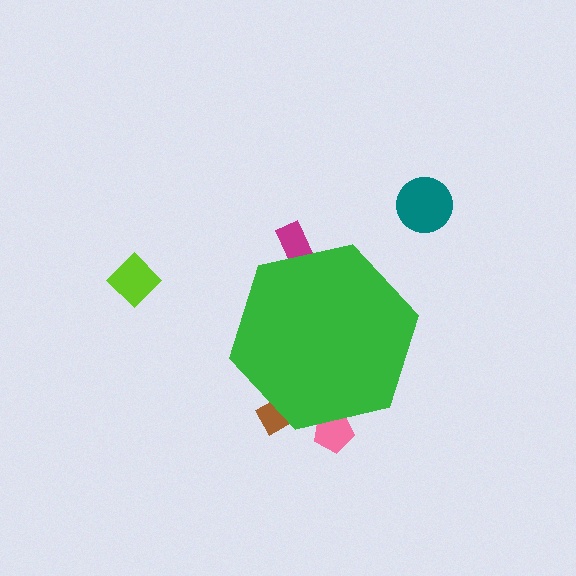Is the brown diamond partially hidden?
Yes, the brown diamond is partially hidden behind the green hexagon.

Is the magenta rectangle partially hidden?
Yes, the magenta rectangle is partially hidden behind the green hexagon.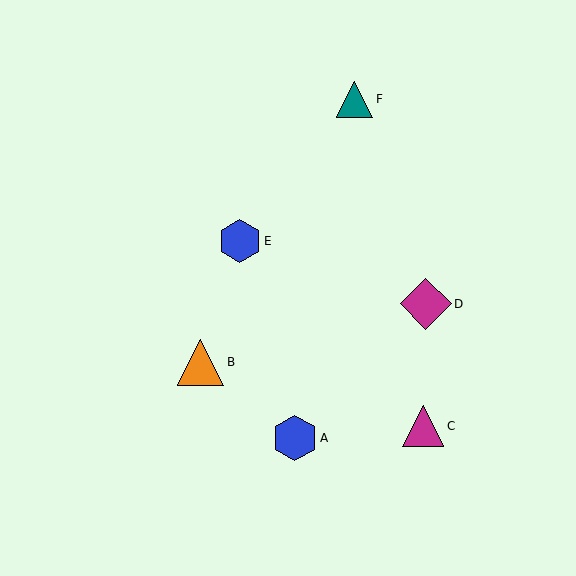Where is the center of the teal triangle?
The center of the teal triangle is at (355, 99).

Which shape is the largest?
The magenta diamond (labeled D) is the largest.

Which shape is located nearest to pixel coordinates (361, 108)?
The teal triangle (labeled F) at (355, 99) is nearest to that location.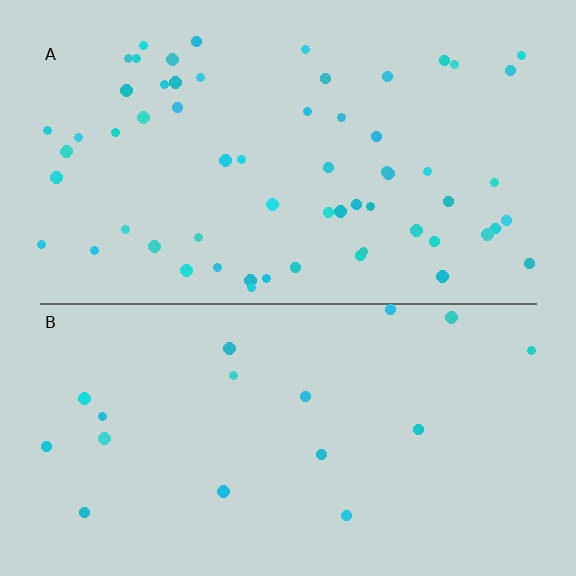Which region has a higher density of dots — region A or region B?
A (the top).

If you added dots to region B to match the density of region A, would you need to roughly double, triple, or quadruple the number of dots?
Approximately triple.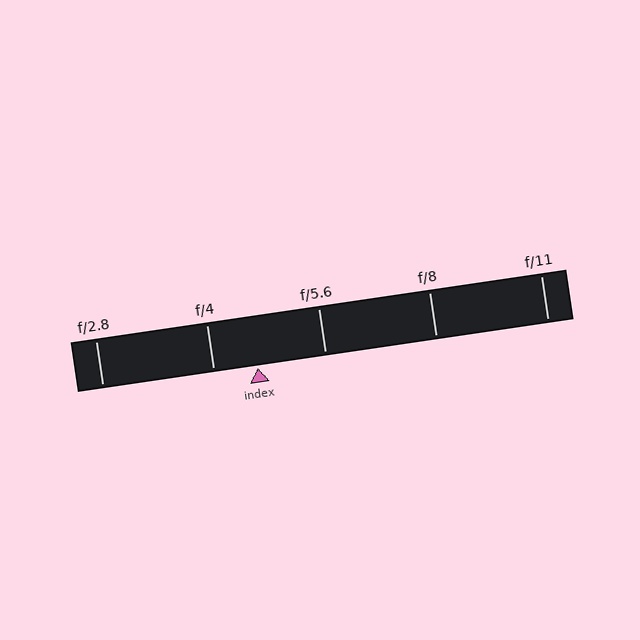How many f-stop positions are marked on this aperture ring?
There are 5 f-stop positions marked.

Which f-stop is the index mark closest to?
The index mark is closest to f/4.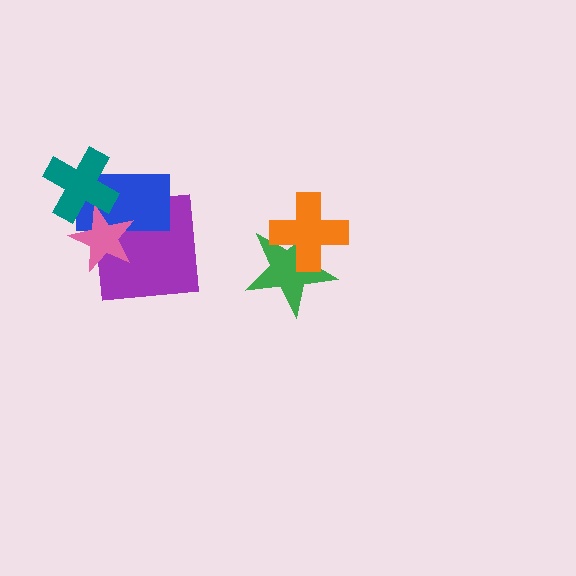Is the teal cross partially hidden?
No, no other shape covers it.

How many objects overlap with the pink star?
3 objects overlap with the pink star.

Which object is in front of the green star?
The orange cross is in front of the green star.